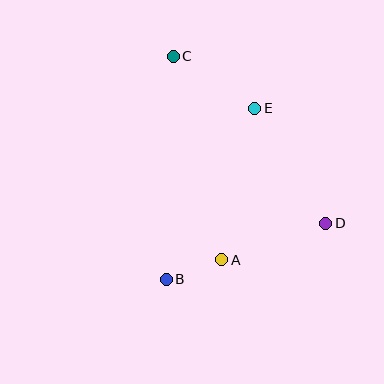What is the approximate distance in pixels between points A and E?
The distance between A and E is approximately 155 pixels.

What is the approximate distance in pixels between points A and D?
The distance between A and D is approximately 111 pixels.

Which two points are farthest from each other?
Points C and D are farthest from each other.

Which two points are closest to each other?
Points A and B are closest to each other.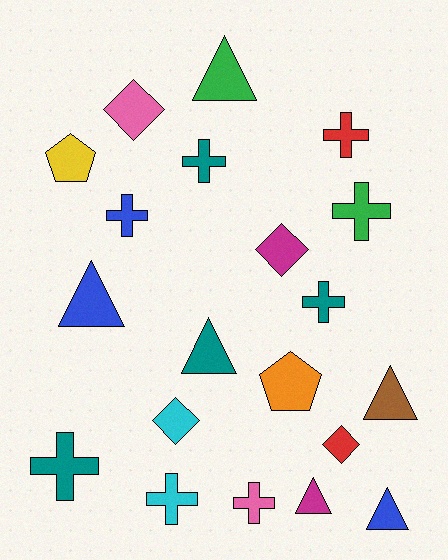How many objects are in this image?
There are 20 objects.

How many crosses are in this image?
There are 8 crosses.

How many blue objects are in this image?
There are 3 blue objects.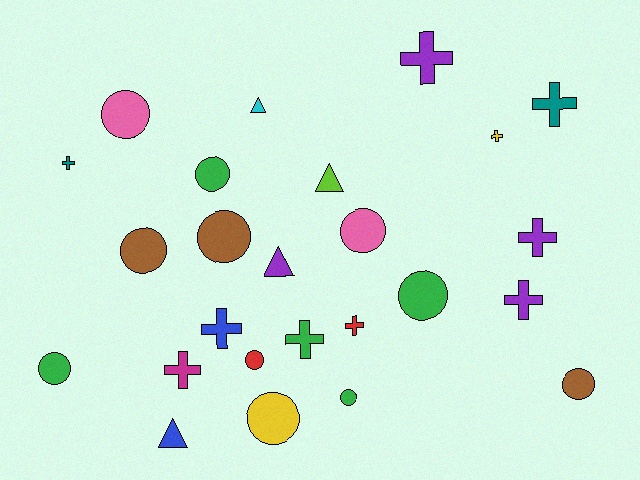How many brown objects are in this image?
There are 3 brown objects.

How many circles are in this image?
There are 11 circles.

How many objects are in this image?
There are 25 objects.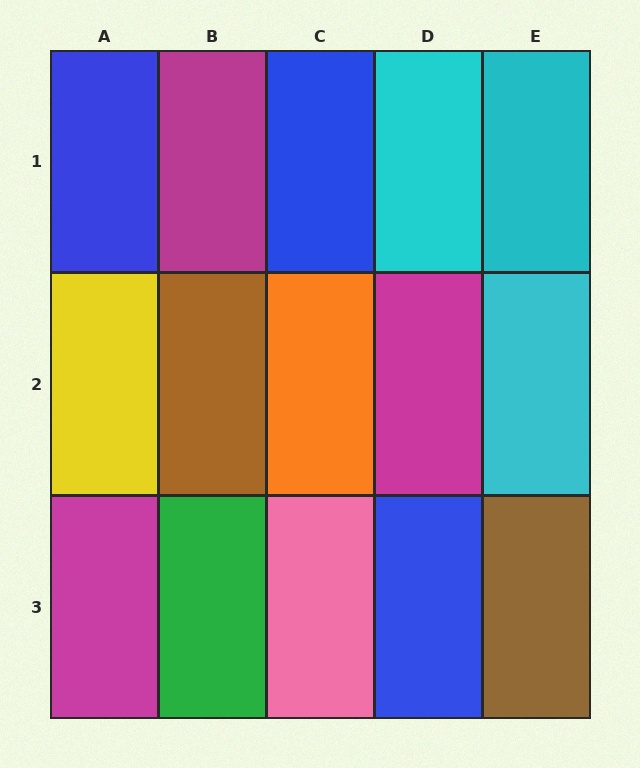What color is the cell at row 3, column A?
Magenta.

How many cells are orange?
1 cell is orange.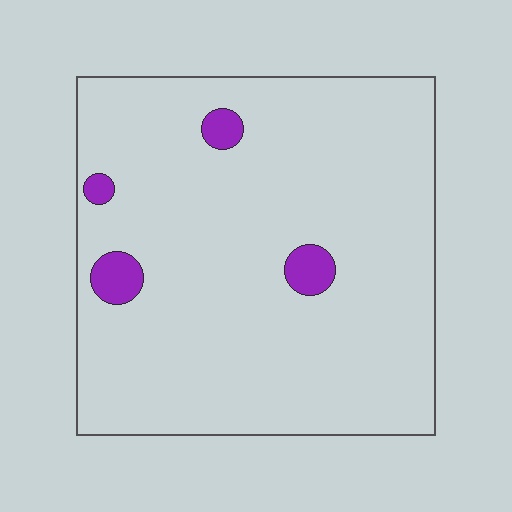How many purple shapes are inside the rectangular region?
4.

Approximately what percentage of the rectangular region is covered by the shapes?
Approximately 5%.